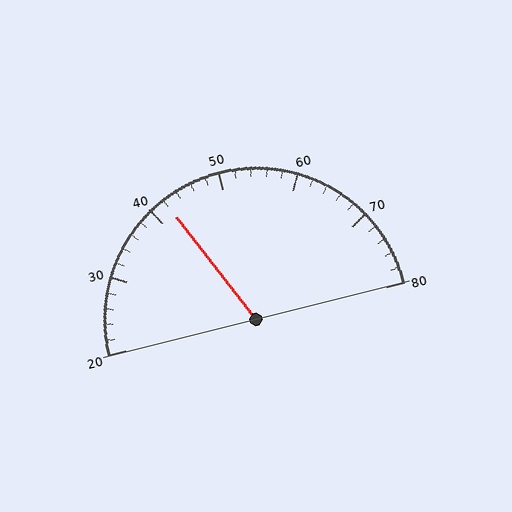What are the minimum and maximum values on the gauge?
The gauge ranges from 20 to 80.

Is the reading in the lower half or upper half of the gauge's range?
The reading is in the lower half of the range (20 to 80).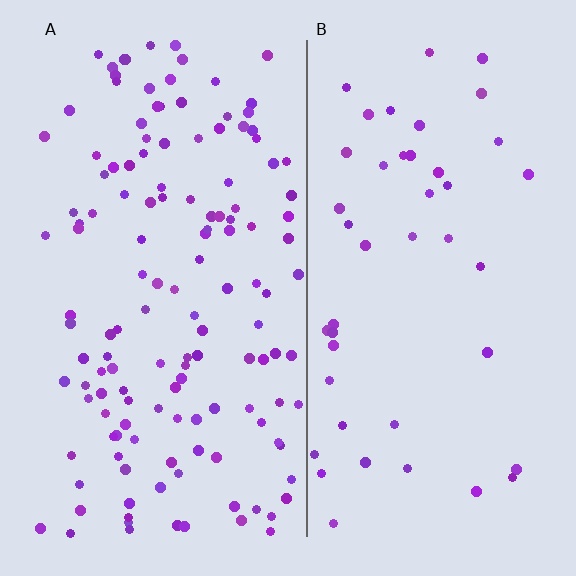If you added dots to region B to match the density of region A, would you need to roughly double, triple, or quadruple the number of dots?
Approximately triple.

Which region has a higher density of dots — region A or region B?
A (the left).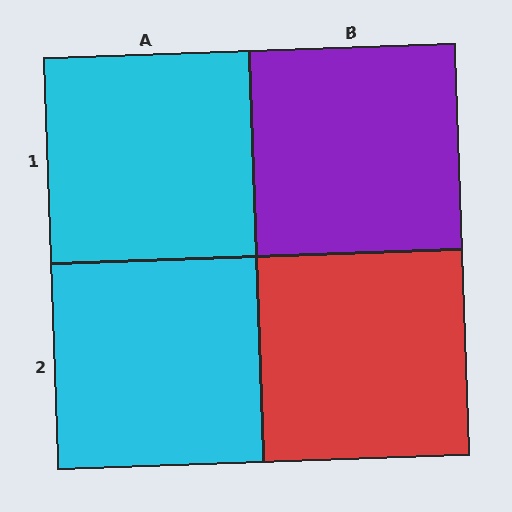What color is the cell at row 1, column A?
Cyan.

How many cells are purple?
1 cell is purple.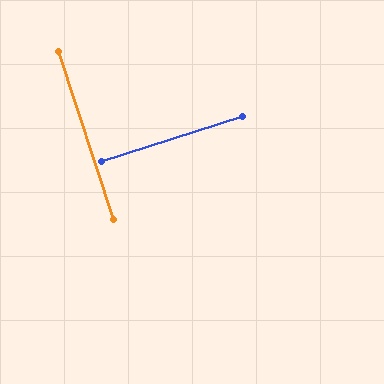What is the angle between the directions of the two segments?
Approximately 89 degrees.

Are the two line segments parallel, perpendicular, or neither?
Perpendicular — they meet at approximately 89°.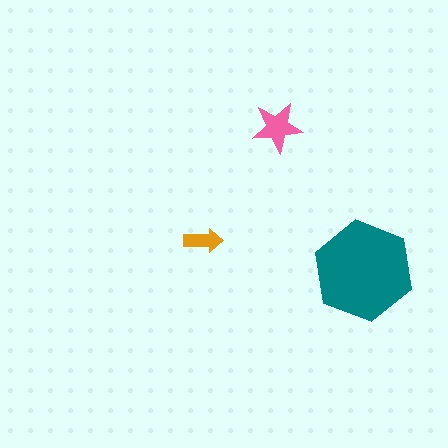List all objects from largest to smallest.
The teal hexagon, the pink star, the orange arrow.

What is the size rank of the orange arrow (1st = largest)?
3rd.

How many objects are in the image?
There are 3 objects in the image.